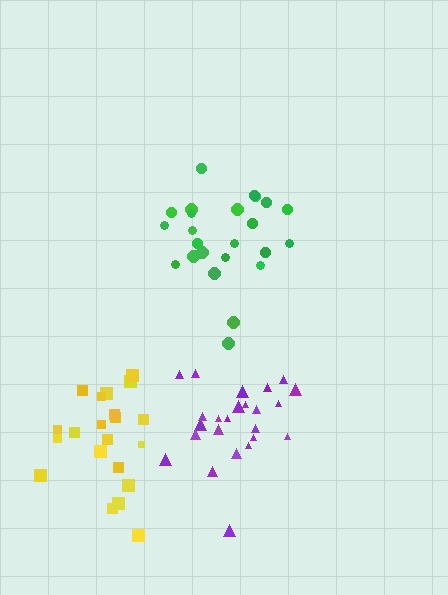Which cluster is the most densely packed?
Green.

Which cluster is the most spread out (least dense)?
Yellow.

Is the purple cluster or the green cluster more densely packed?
Green.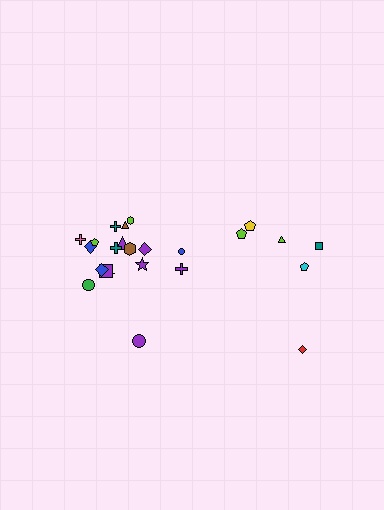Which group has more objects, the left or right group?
The left group.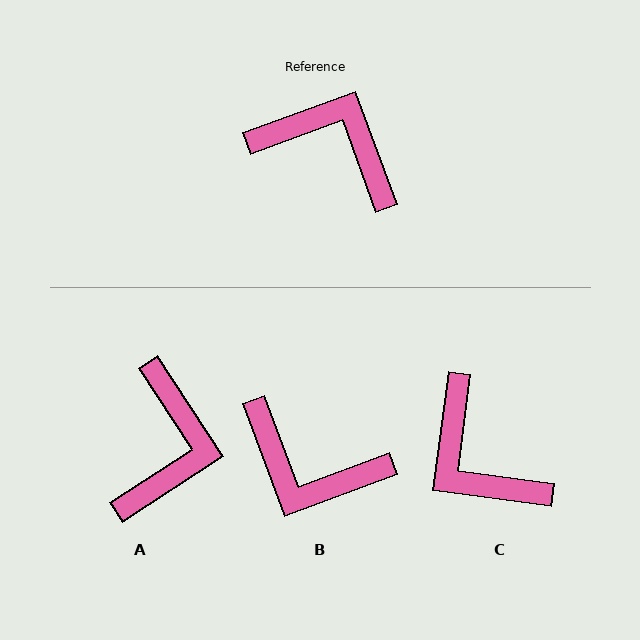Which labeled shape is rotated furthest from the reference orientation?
B, about 180 degrees away.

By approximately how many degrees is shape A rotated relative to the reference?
Approximately 77 degrees clockwise.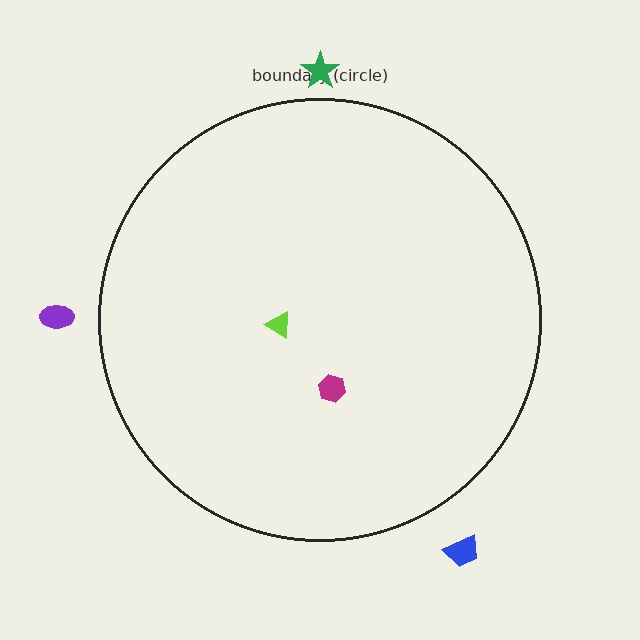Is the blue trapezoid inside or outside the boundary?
Outside.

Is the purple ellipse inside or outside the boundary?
Outside.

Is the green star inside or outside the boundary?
Outside.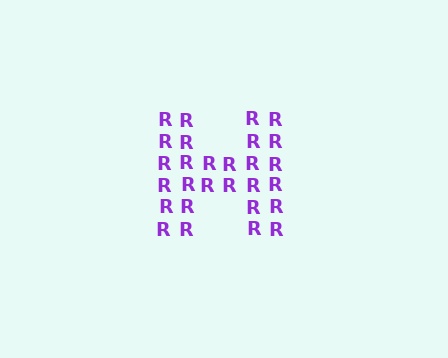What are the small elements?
The small elements are letter R's.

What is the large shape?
The large shape is the letter H.